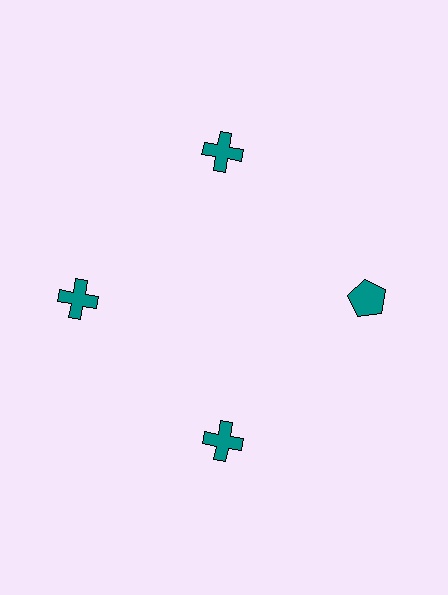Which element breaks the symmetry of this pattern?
The teal pentagon at roughly the 3 o'clock position breaks the symmetry. All other shapes are teal crosses.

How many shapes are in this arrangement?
There are 4 shapes arranged in a ring pattern.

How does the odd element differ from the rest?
It has a different shape: pentagon instead of cross.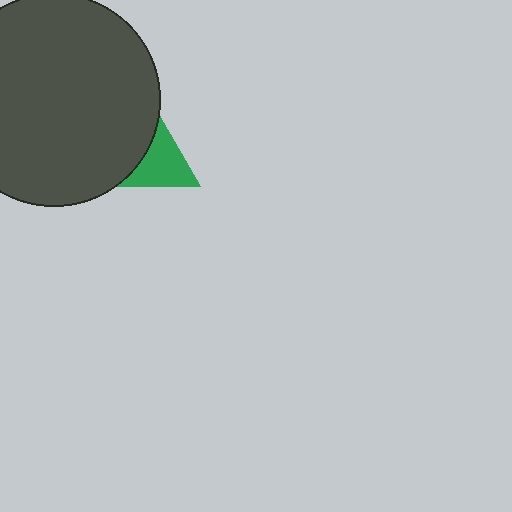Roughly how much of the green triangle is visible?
A small part of it is visible (roughly 33%).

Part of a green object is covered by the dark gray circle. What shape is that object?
It is a triangle.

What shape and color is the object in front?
The object in front is a dark gray circle.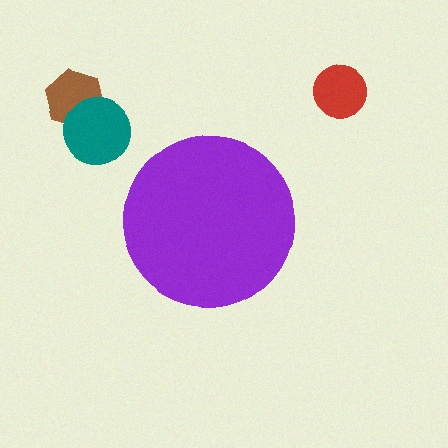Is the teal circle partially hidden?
No, the teal circle is fully visible.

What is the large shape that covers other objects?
A purple circle.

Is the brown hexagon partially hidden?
No, the brown hexagon is fully visible.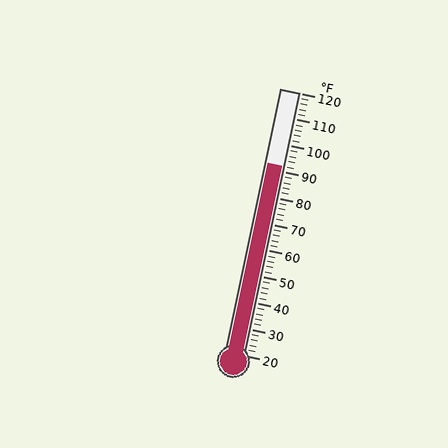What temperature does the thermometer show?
The thermometer shows approximately 92°F.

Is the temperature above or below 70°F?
The temperature is above 70°F.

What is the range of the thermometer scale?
The thermometer scale ranges from 20°F to 120°F.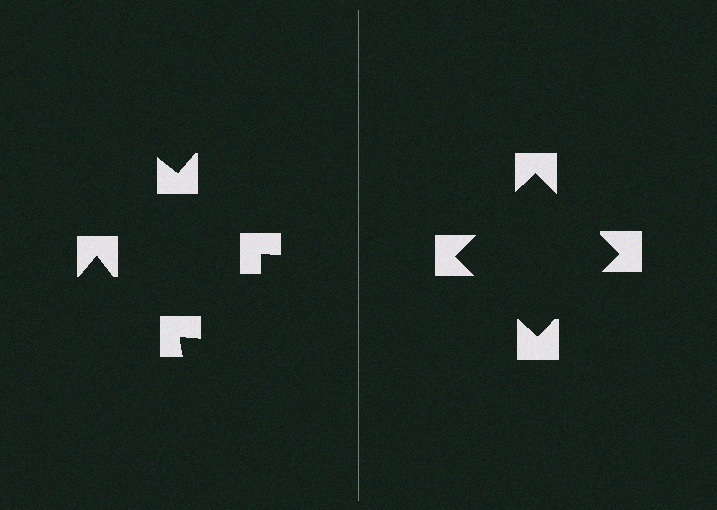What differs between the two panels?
The notched squares are positioned identically on both sides; only the wedge orientations differ. On the right they align to a square; on the left they are misaligned.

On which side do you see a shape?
An illusory square appears on the right side. On the left side the wedge cuts are rotated, so no coherent shape forms.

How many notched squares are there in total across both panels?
8 — 4 on each side.